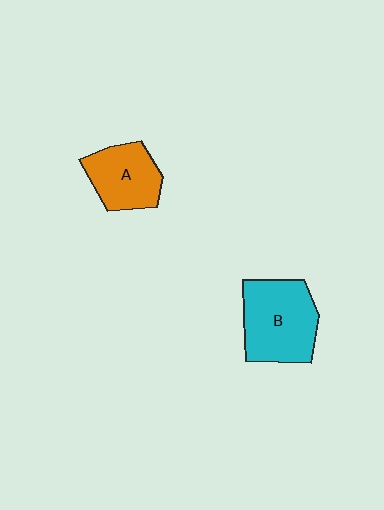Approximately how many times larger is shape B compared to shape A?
Approximately 1.4 times.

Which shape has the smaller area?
Shape A (orange).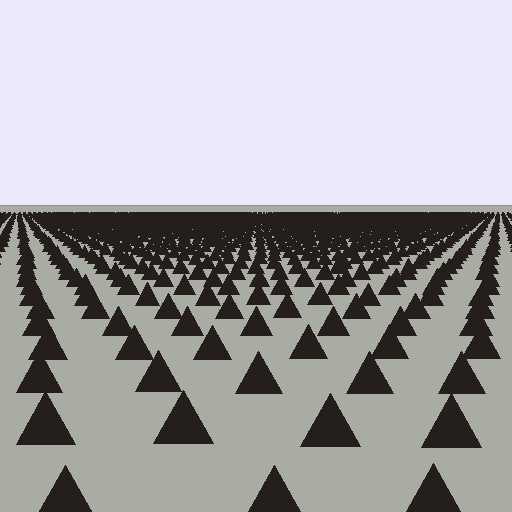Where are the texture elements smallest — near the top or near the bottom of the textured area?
Near the top.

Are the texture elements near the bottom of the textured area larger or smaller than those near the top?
Larger. Near the bottom, elements are closer to the viewer and appear at a bigger on-screen size.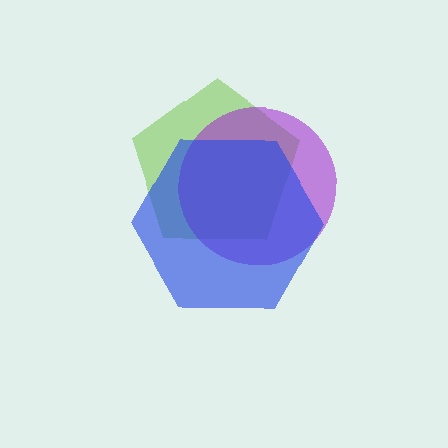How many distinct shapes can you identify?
There are 3 distinct shapes: a lime pentagon, a purple circle, a blue hexagon.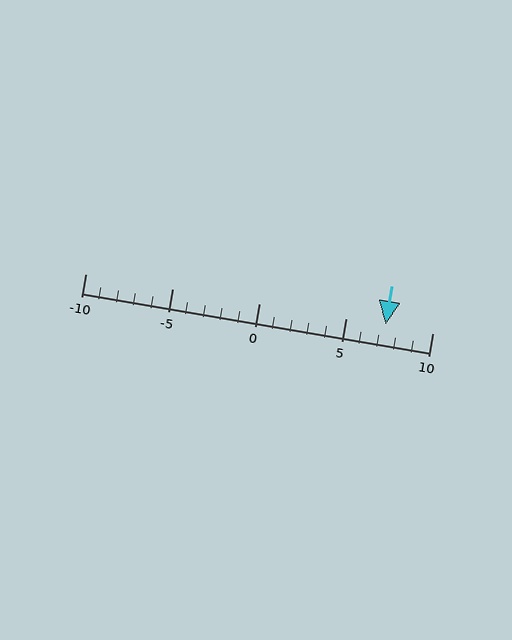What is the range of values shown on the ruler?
The ruler shows values from -10 to 10.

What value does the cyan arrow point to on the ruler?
The cyan arrow points to approximately 7.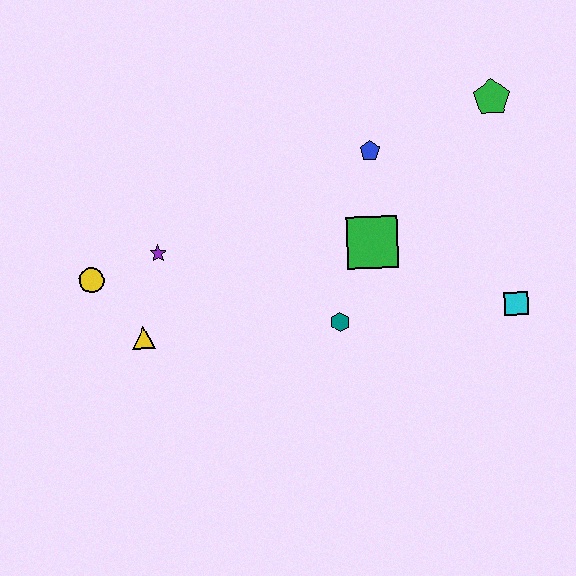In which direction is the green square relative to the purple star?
The green square is to the right of the purple star.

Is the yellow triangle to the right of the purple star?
No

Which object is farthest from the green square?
The yellow circle is farthest from the green square.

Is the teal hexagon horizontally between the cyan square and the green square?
No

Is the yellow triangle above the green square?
No